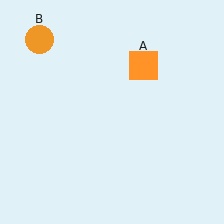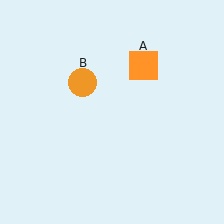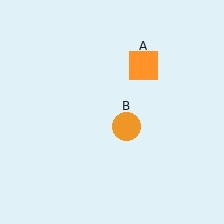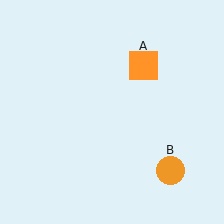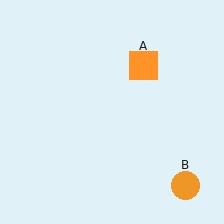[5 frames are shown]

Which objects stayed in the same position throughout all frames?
Orange square (object A) remained stationary.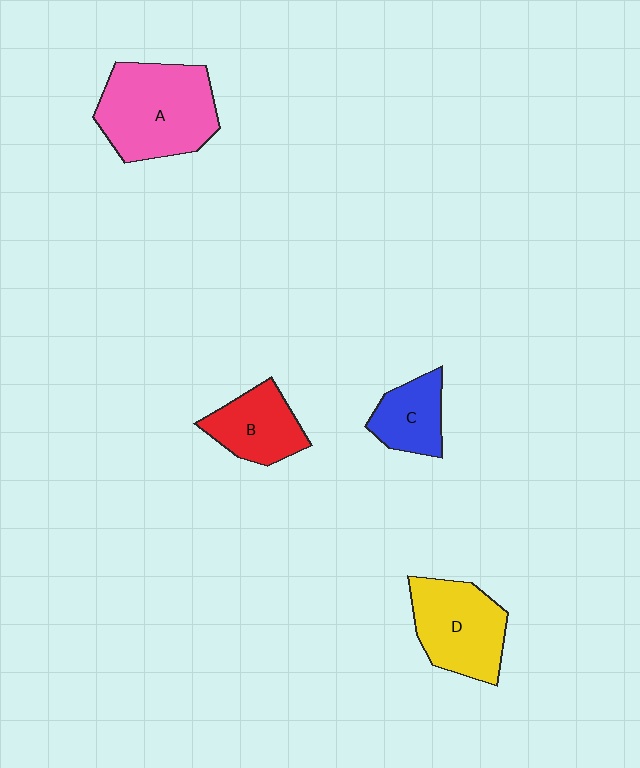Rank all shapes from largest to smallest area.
From largest to smallest: A (pink), D (yellow), B (red), C (blue).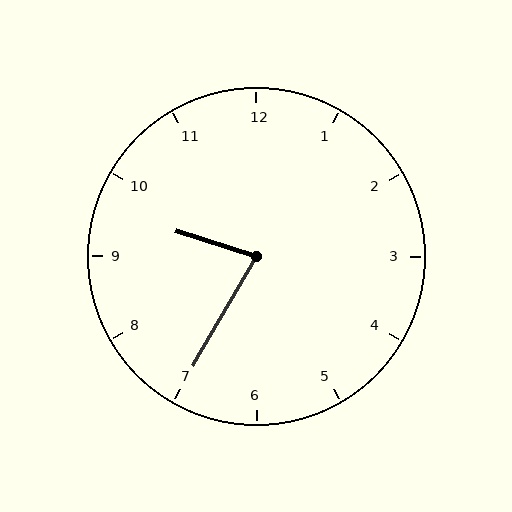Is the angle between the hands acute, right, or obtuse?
It is acute.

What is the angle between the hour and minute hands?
Approximately 78 degrees.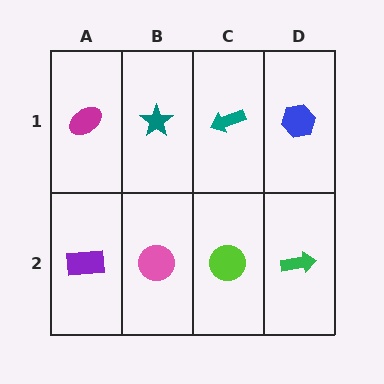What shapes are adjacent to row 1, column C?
A lime circle (row 2, column C), a teal star (row 1, column B), a blue hexagon (row 1, column D).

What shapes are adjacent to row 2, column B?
A teal star (row 1, column B), a purple rectangle (row 2, column A), a lime circle (row 2, column C).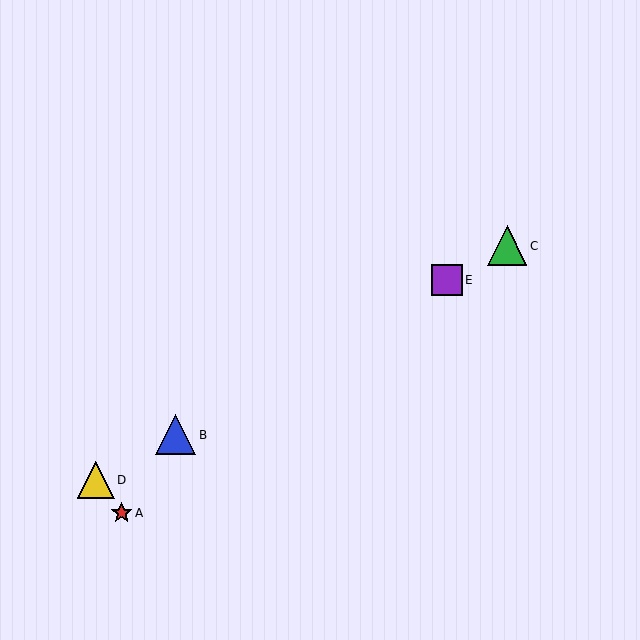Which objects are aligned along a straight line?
Objects B, C, D, E are aligned along a straight line.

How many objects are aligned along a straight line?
4 objects (B, C, D, E) are aligned along a straight line.